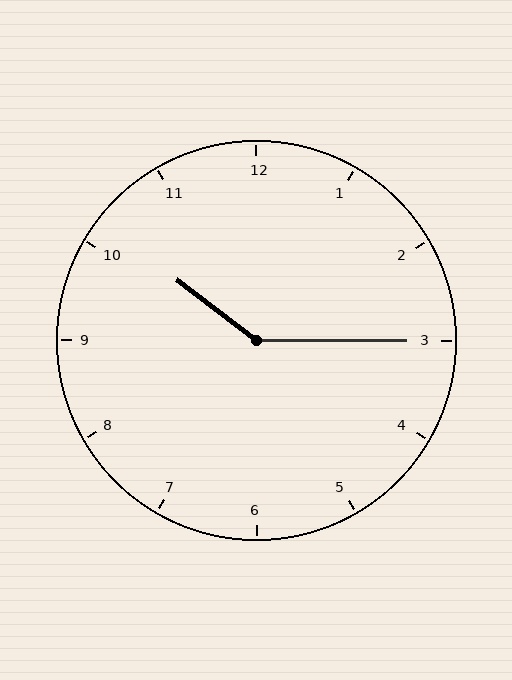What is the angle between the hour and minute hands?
Approximately 142 degrees.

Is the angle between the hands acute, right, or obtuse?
It is obtuse.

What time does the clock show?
10:15.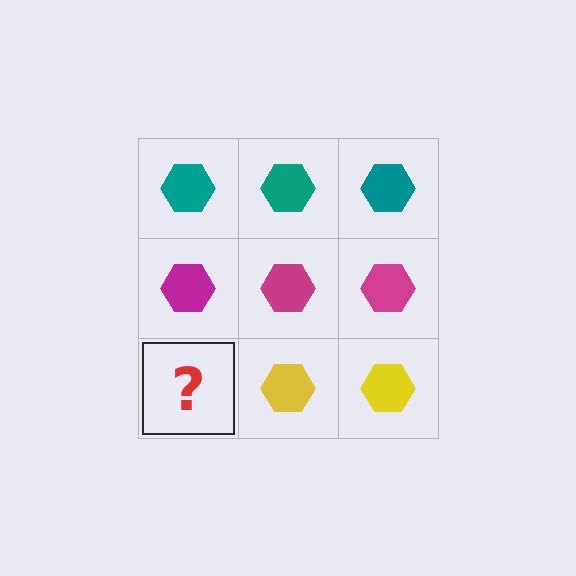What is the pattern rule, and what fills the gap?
The rule is that each row has a consistent color. The gap should be filled with a yellow hexagon.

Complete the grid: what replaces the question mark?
The question mark should be replaced with a yellow hexagon.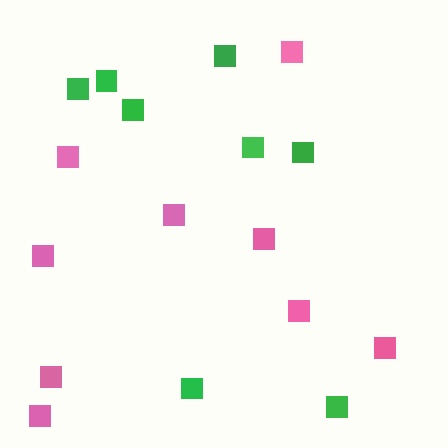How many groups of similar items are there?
There are 2 groups: one group of green squares (8) and one group of pink squares (9).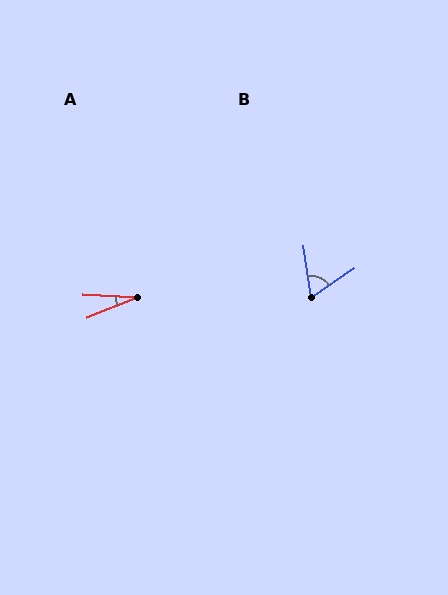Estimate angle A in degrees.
Approximately 26 degrees.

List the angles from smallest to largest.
A (26°), B (63°).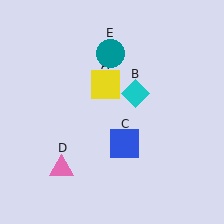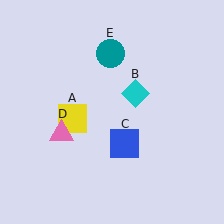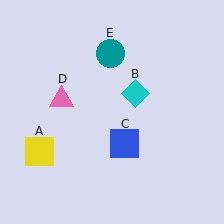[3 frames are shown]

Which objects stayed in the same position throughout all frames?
Cyan diamond (object B) and blue square (object C) and teal circle (object E) remained stationary.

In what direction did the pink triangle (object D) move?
The pink triangle (object D) moved up.